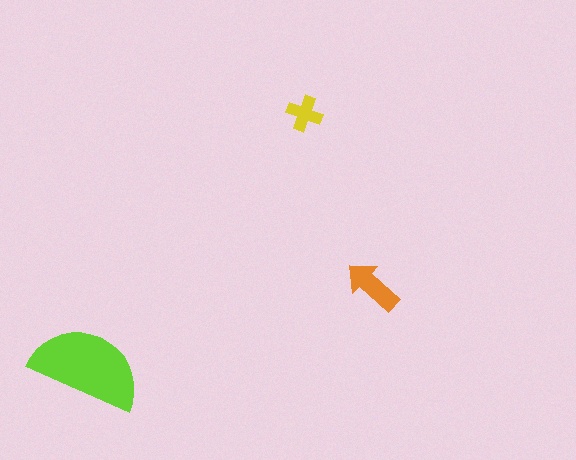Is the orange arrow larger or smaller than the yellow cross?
Larger.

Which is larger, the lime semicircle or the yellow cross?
The lime semicircle.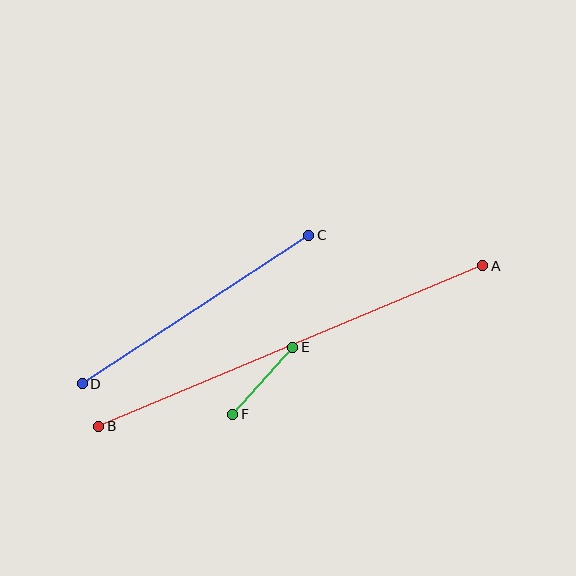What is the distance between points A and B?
The distance is approximately 416 pixels.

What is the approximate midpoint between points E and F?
The midpoint is at approximately (263, 381) pixels.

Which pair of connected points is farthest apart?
Points A and B are farthest apart.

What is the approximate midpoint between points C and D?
The midpoint is at approximately (196, 309) pixels.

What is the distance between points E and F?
The distance is approximately 90 pixels.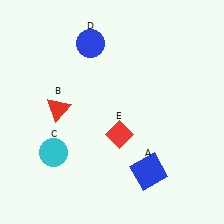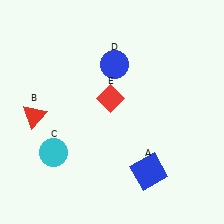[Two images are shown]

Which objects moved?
The objects that moved are: the red triangle (B), the blue circle (D), the red diamond (E).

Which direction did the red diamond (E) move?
The red diamond (E) moved up.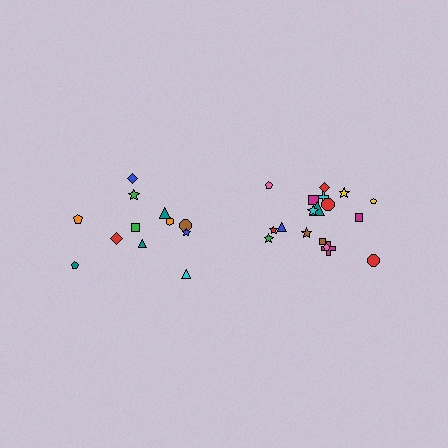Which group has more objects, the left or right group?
The right group.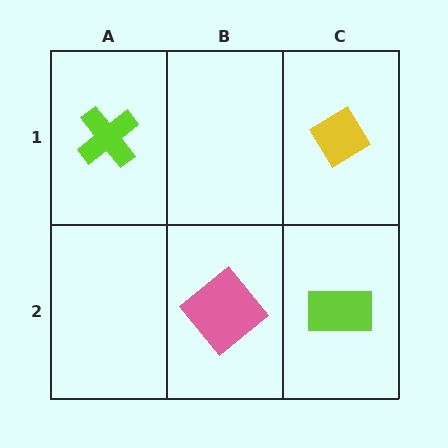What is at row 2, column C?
A lime rectangle.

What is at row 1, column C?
A yellow diamond.